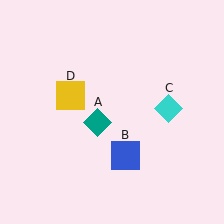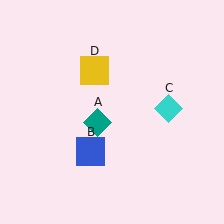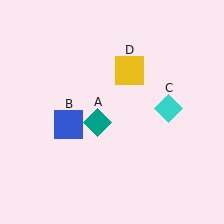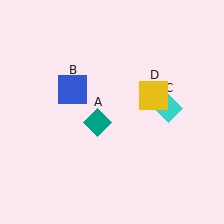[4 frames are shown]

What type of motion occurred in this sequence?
The blue square (object B), yellow square (object D) rotated clockwise around the center of the scene.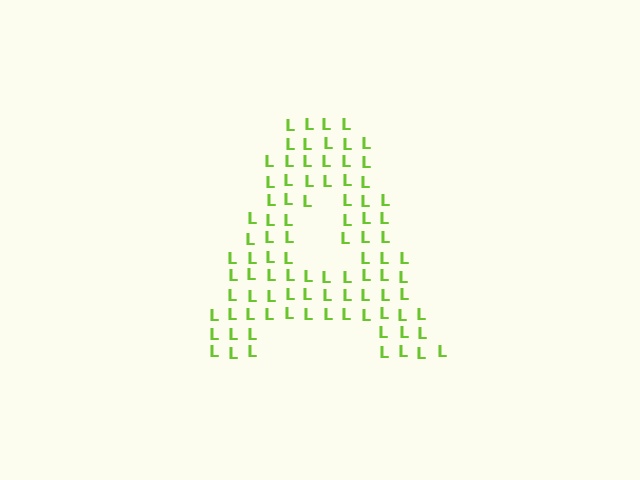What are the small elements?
The small elements are letter L's.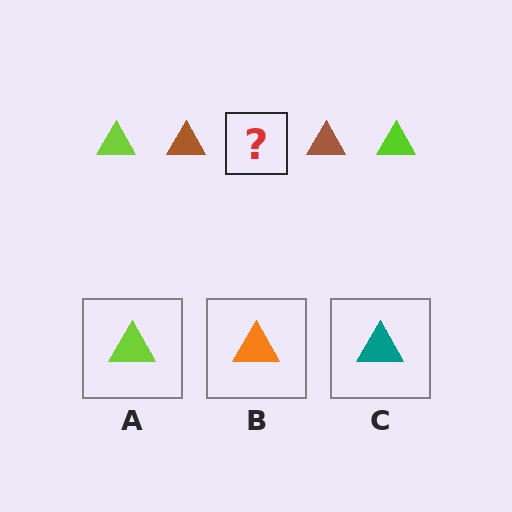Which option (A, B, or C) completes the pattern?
A.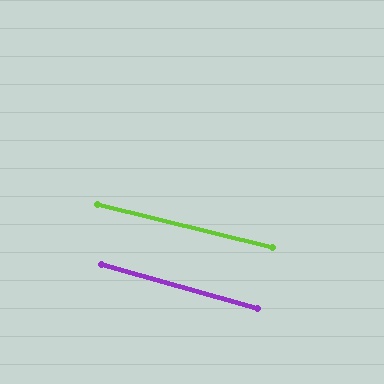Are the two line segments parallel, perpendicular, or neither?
Parallel — their directions differ by only 1.9°.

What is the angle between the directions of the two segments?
Approximately 2 degrees.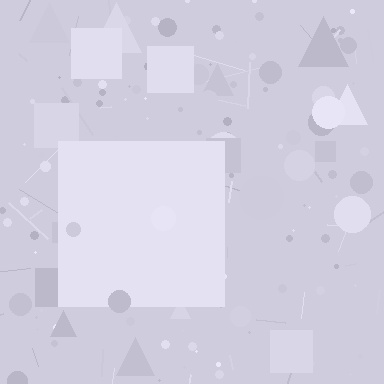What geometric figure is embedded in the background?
A square is embedded in the background.